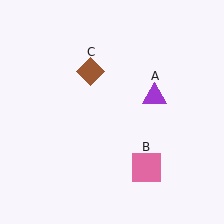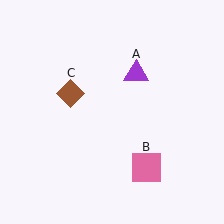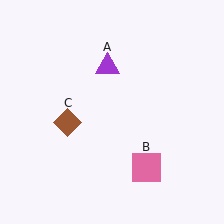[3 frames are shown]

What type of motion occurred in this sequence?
The purple triangle (object A), brown diamond (object C) rotated counterclockwise around the center of the scene.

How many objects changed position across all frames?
2 objects changed position: purple triangle (object A), brown diamond (object C).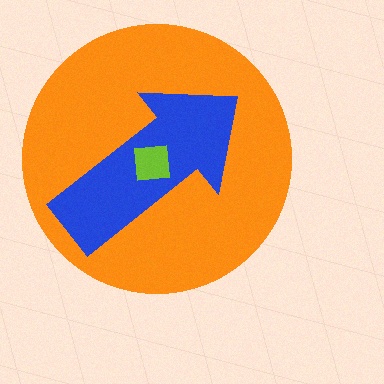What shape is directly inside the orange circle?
The blue arrow.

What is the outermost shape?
The orange circle.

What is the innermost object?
The lime square.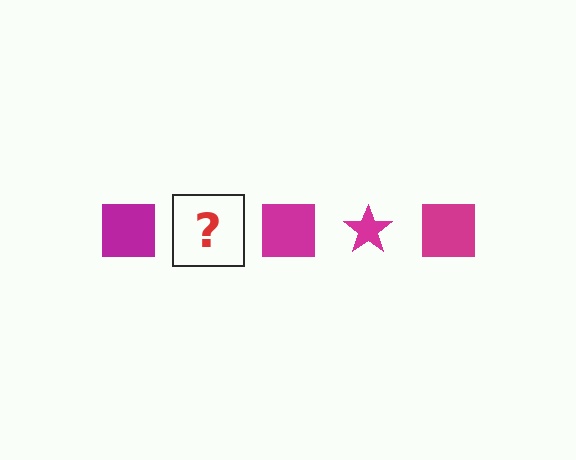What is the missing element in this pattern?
The missing element is a magenta star.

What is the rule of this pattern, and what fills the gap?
The rule is that the pattern cycles through square, star shapes in magenta. The gap should be filled with a magenta star.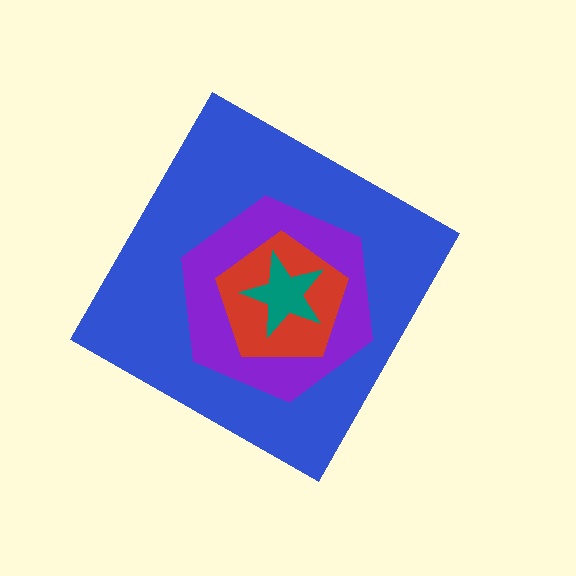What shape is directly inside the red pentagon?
The teal star.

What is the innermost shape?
The teal star.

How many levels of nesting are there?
4.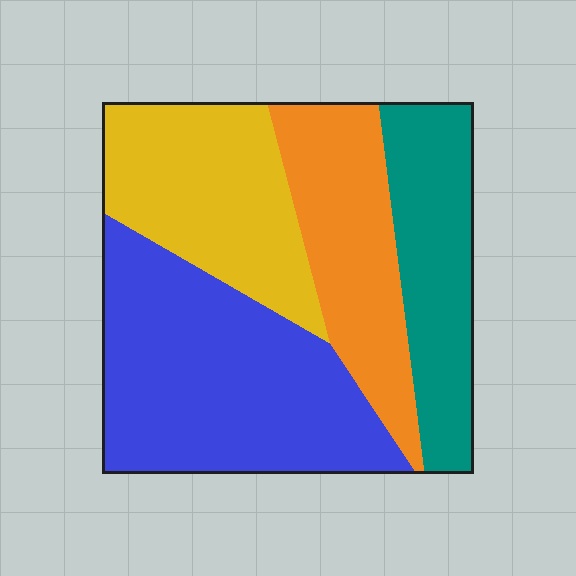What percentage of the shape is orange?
Orange covers about 20% of the shape.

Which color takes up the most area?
Blue, at roughly 35%.